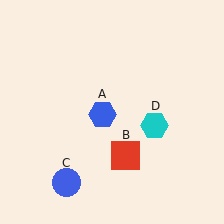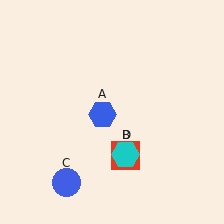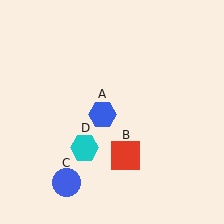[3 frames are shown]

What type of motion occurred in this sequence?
The cyan hexagon (object D) rotated clockwise around the center of the scene.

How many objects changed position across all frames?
1 object changed position: cyan hexagon (object D).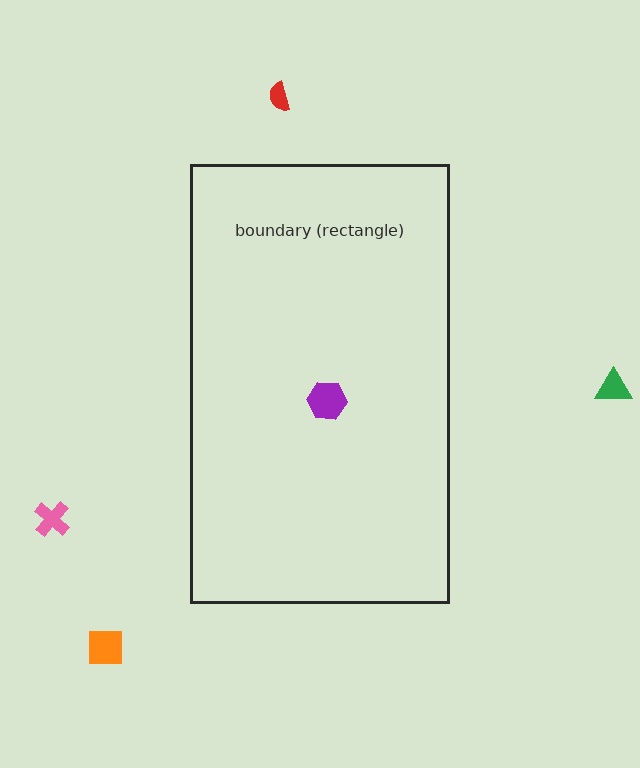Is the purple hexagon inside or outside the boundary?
Inside.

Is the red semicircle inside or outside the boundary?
Outside.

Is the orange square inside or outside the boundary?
Outside.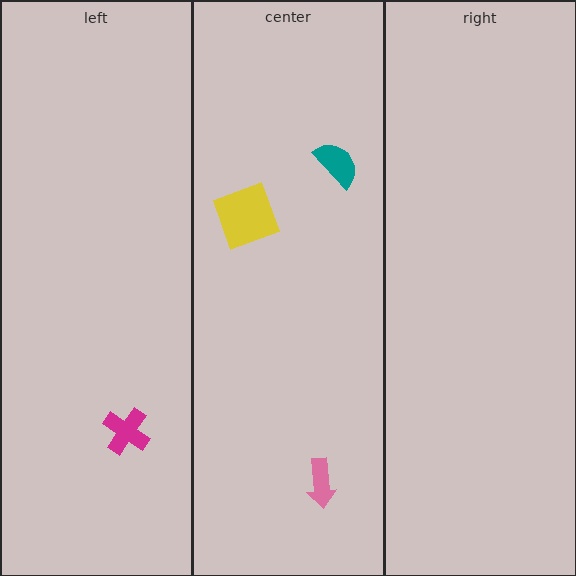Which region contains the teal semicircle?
The center region.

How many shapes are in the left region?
1.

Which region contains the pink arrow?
The center region.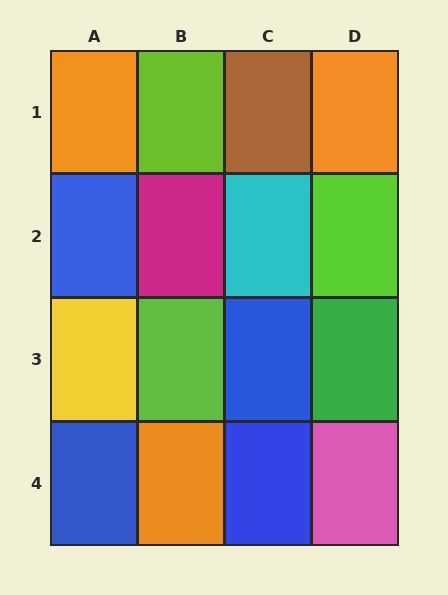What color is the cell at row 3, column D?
Green.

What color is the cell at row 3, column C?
Blue.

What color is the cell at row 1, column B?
Lime.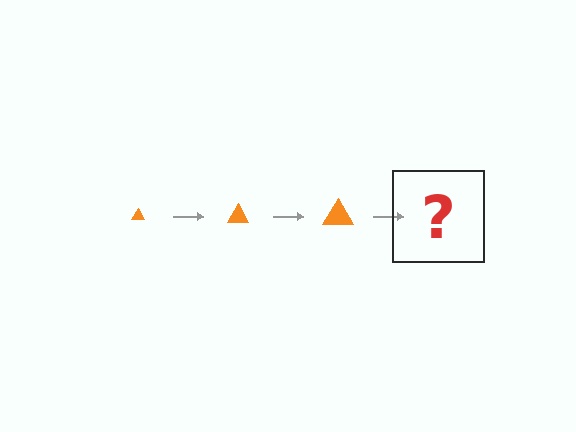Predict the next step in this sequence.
The next step is an orange triangle, larger than the previous one.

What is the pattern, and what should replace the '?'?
The pattern is that the triangle gets progressively larger each step. The '?' should be an orange triangle, larger than the previous one.